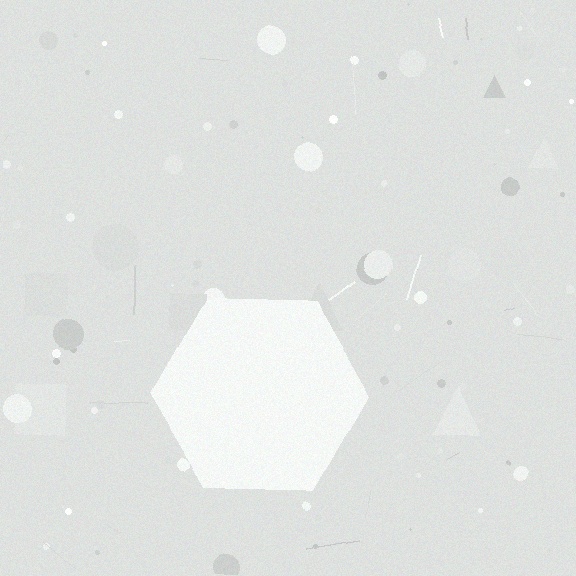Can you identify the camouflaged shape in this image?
The camouflaged shape is a hexagon.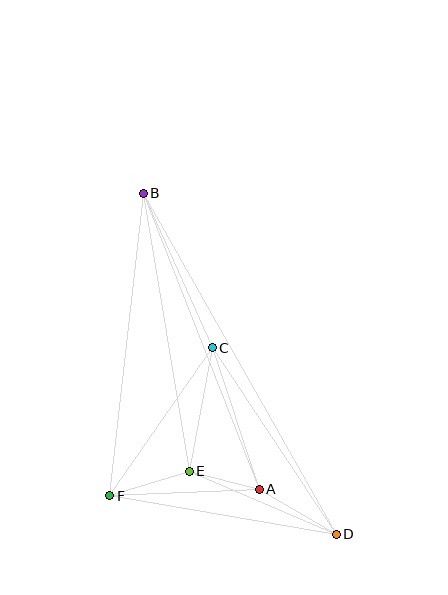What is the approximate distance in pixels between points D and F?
The distance between D and F is approximately 230 pixels.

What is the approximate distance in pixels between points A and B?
The distance between A and B is approximately 318 pixels.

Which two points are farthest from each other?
Points B and D are farthest from each other.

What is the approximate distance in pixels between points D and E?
The distance between D and E is approximately 160 pixels.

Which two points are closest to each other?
Points A and E are closest to each other.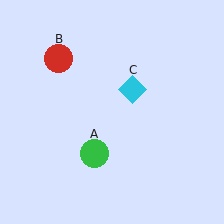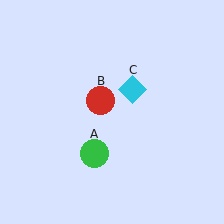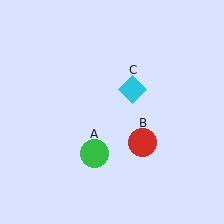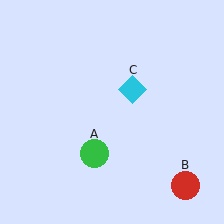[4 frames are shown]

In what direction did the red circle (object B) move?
The red circle (object B) moved down and to the right.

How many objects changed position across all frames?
1 object changed position: red circle (object B).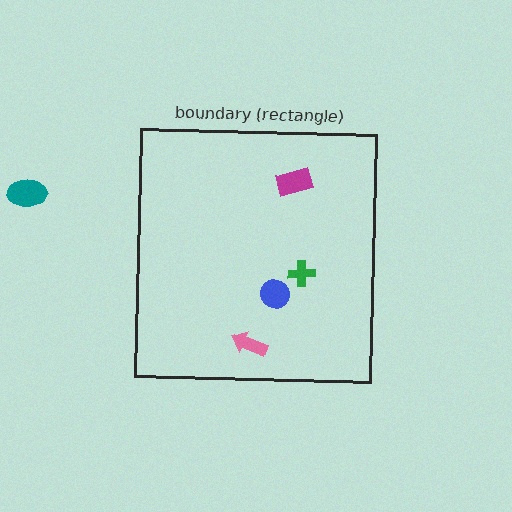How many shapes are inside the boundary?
4 inside, 1 outside.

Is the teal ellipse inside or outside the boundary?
Outside.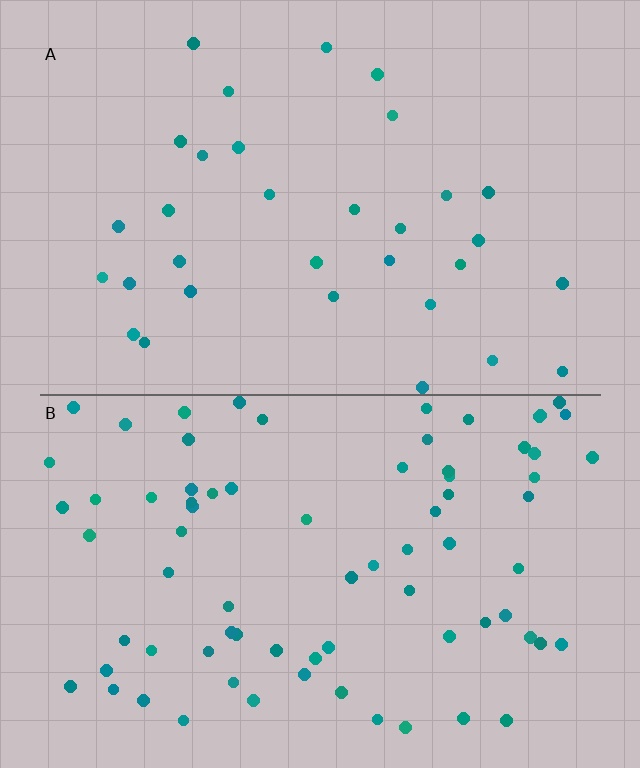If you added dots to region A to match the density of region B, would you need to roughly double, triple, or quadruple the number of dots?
Approximately double.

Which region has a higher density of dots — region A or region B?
B (the bottom).